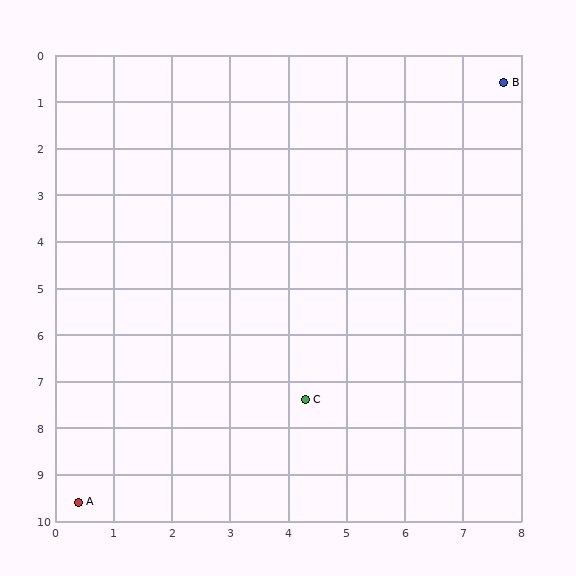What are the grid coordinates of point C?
Point C is at approximately (4.3, 7.4).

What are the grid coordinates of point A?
Point A is at approximately (0.4, 9.6).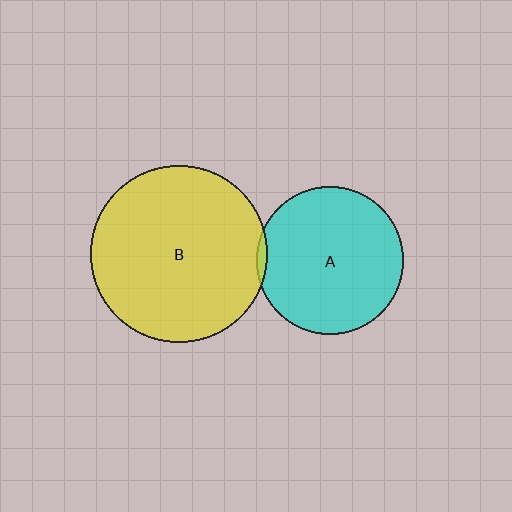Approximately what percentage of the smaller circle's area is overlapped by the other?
Approximately 5%.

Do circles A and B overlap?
Yes.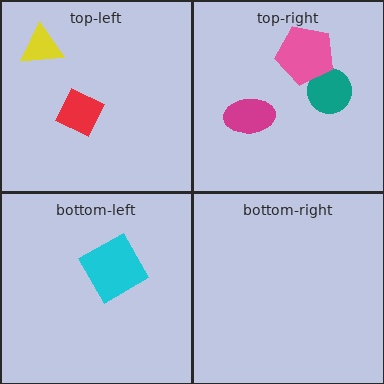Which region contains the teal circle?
The top-right region.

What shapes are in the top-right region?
The teal circle, the pink pentagon, the magenta ellipse.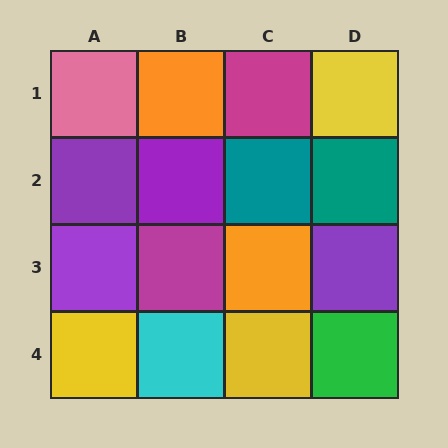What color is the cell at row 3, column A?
Purple.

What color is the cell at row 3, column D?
Purple.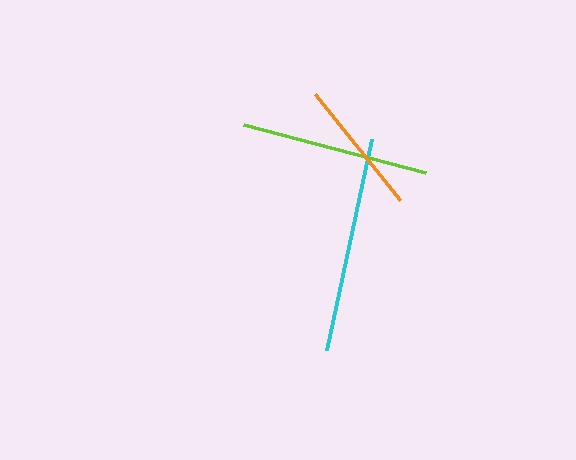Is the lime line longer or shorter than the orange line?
The lime line is longer than the orange line.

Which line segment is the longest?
The cyan line is the longest at approximately 216 pixels.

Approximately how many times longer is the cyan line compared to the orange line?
The cyan line is approximately 1.6 times the length of the orange line.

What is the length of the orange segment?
The orange segment is approximately 137 pixels long.